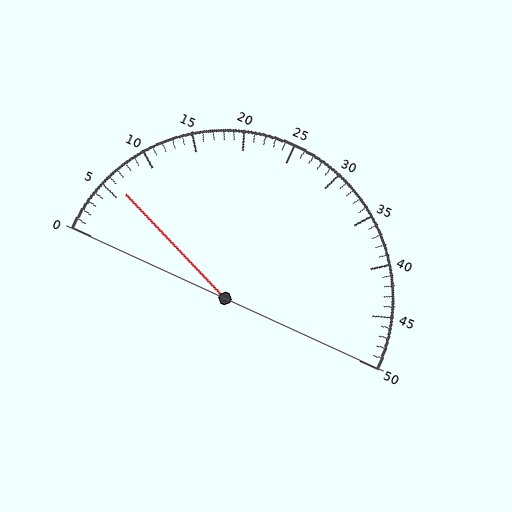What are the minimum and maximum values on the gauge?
The gauge ranges from 0 to 50.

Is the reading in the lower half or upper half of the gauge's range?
The reading is in the lower half of the range (0 to 50).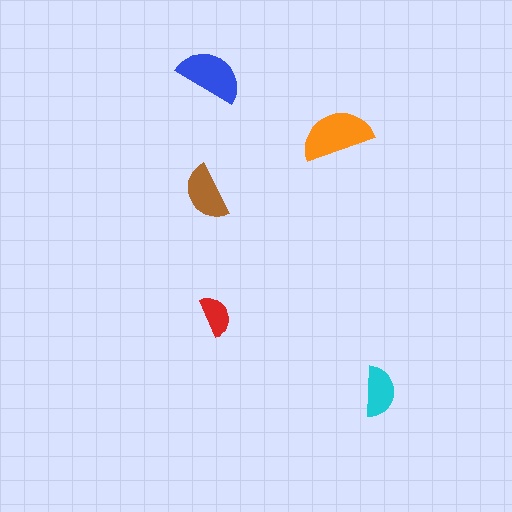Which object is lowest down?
The cyan semicircle is bottommost.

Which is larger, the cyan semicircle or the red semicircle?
The cyan one.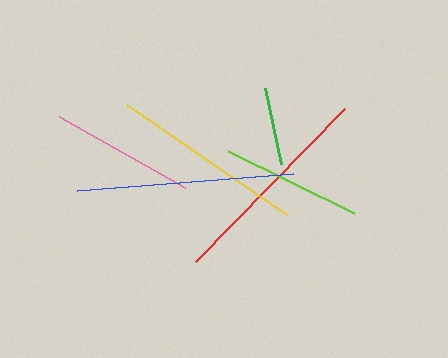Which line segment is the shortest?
The green line is the shortest at approximately 78 pixels.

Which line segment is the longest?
The blue line is the longest at approximately 217 pixels.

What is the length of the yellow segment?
The yellow segment is approximately 195 pixels long.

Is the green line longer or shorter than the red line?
The red line is longer than the green line.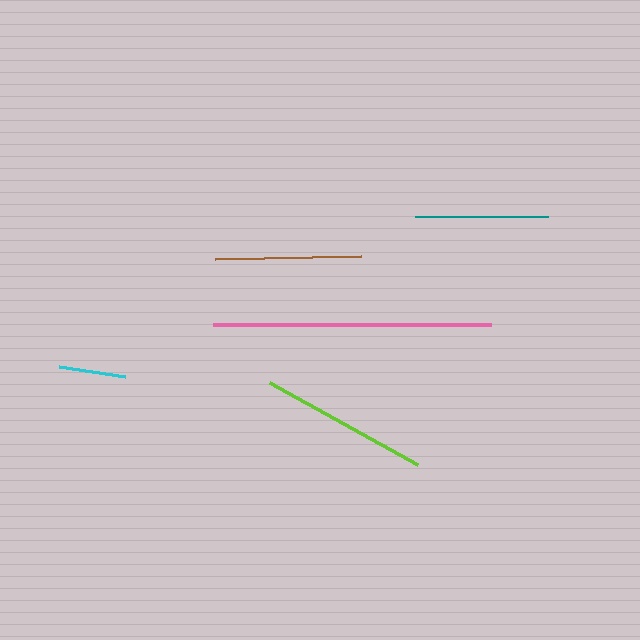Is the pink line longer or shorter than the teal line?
The pink line is longer than the teal line.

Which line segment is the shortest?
The cyan line is the shortest at approximately 67 pixels.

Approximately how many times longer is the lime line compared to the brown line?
The lime line is approximately 1.2 times the length of the brown line.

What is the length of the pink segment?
The pink segment is approximately 279 pixels long.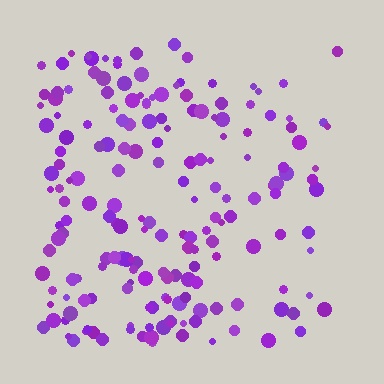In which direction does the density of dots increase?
From right to left, with the left side densest.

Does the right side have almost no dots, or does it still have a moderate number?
Still a moderate number, just noticeably fewer than the left.